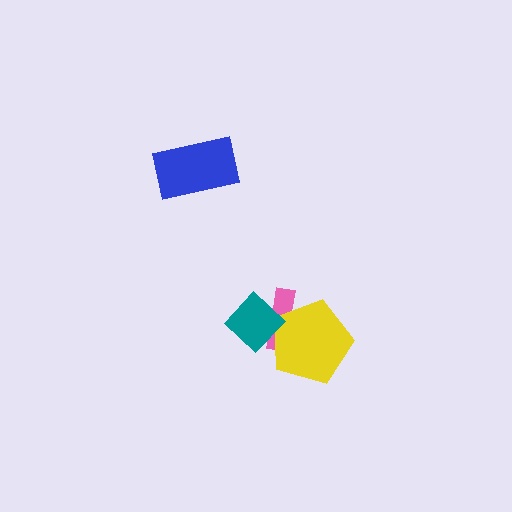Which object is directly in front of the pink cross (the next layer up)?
The yellow pentagon is directly in front of the pink cross.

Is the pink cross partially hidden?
Yes, it is partially covered by another shape.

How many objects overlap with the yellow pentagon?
2 objects overlap with the yellow pentagon.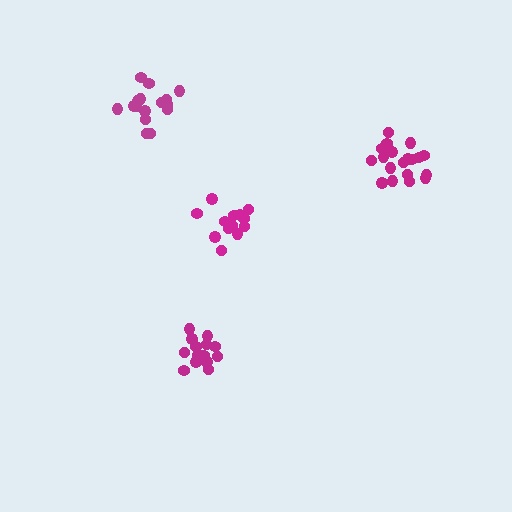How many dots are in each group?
Group 1: 15 dots, Group 2: 14 dots, Group 3: 17 dots, Group 4: 19 dots (65 total).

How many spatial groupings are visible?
There are 4 spatial groupings.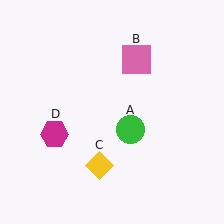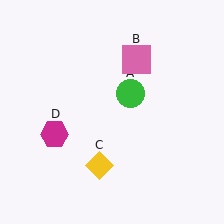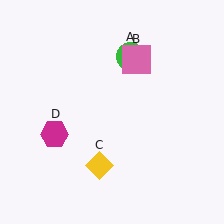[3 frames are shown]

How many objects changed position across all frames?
1 object changed position: green circle (object A).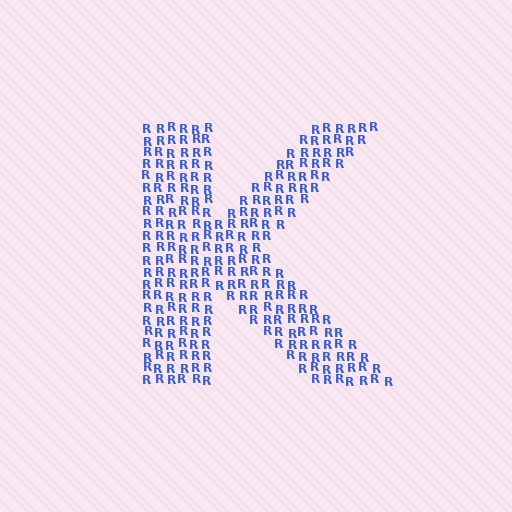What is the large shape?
The large shape is the letter K.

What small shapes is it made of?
It is made of small letter R's.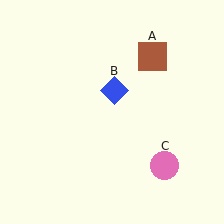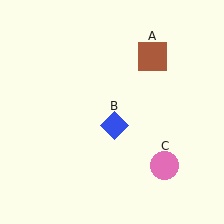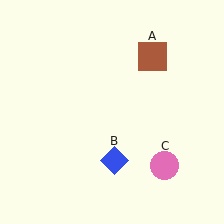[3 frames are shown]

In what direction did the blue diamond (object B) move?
The blue diamond (object B) moved down.